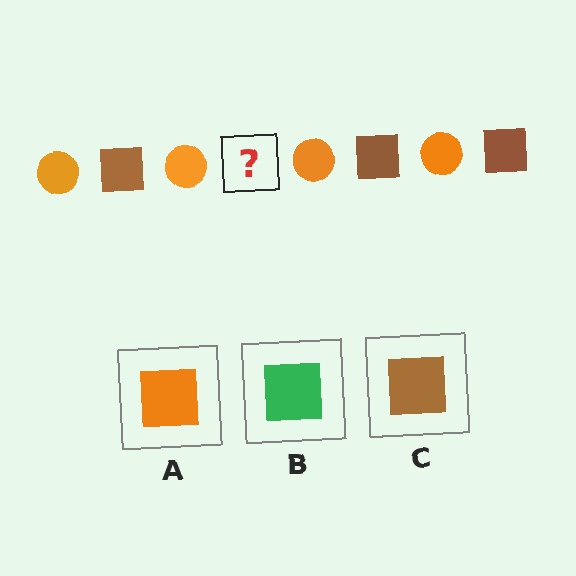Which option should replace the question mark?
Option C.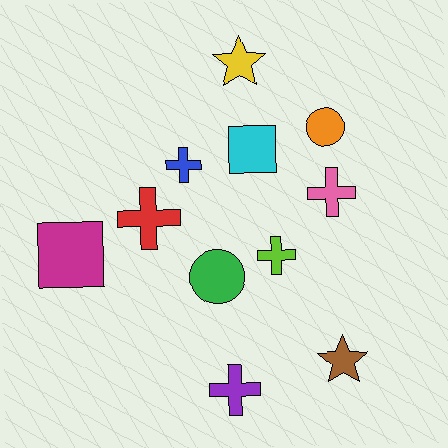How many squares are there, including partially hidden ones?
There are 2 squares.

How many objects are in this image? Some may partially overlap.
There are 11 objects.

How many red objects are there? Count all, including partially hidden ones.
There is 1 red object.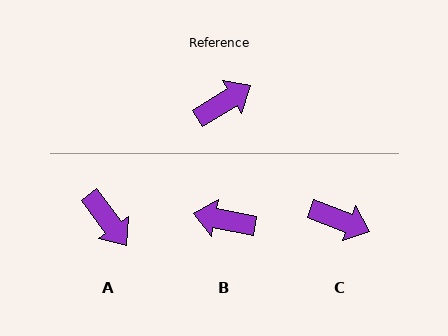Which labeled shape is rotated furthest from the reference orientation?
B, about 138 degrees away.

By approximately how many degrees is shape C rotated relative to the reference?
Approximately 52 degrees clockwise.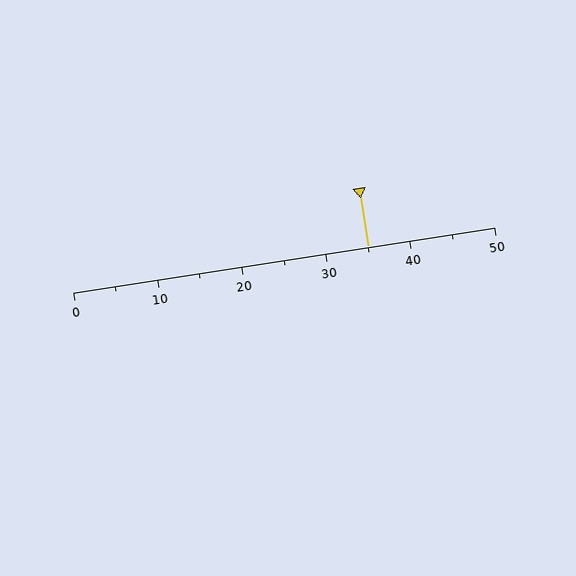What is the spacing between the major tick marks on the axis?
The major ticks are spaced 10 apart.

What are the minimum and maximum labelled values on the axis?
The axis runs from 0 to 50.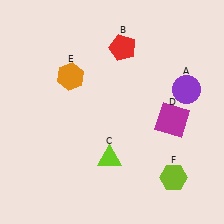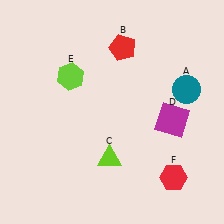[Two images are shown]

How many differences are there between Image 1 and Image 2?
There are 3 differences between the two images.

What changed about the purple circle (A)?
In Image 1, A is purple. In Image 2, it changed to teal.